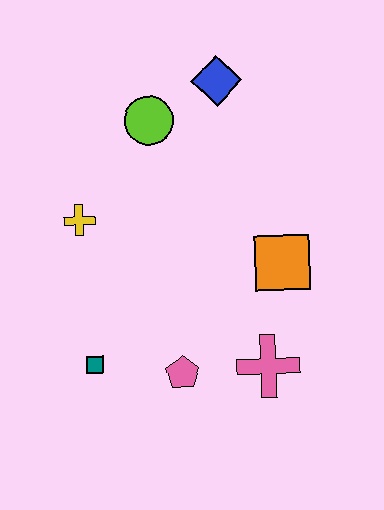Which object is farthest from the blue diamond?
The teal square is farthest from the blue diamond.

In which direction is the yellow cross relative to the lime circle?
The yellow cross is below the lime circle.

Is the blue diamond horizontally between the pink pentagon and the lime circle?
No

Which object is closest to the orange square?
The pink cross is closest to the orange square.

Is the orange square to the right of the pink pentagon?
Yes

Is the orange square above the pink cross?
Yes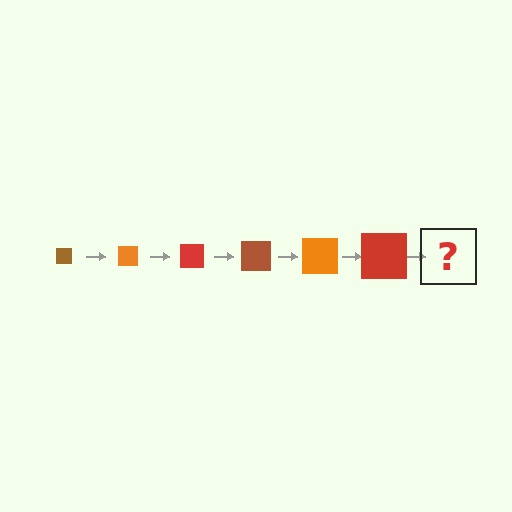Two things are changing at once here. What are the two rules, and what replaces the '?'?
The two rules are that the square grows larger each step and the color cycles through brown, orange, and red. The '?' should be a brown square, larger than the previous one.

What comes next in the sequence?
The next element should be a brown square, larger than the previous one.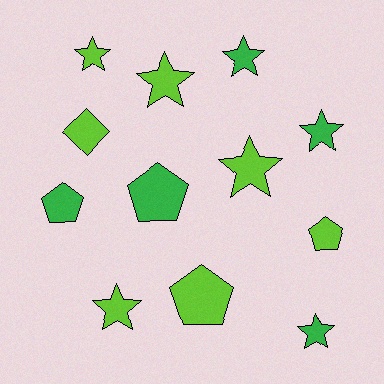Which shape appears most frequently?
Star, with 7 objects.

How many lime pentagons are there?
There are 2 lime pentagons.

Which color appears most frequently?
Lime, with 7 objects.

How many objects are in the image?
There are 12 objects.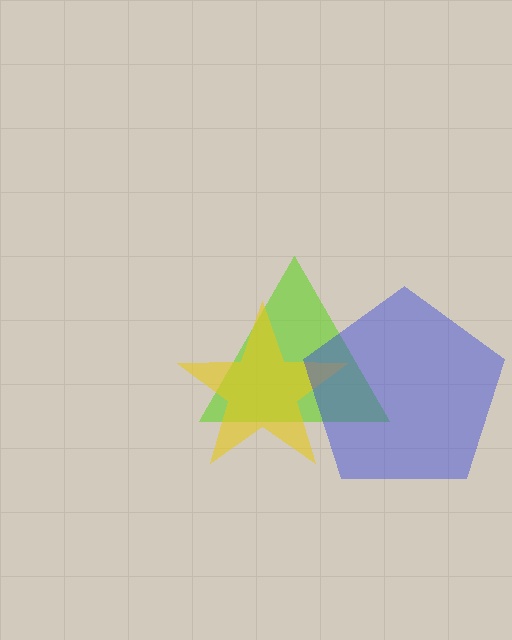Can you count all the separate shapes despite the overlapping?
Yes, there are 3 separate shapes.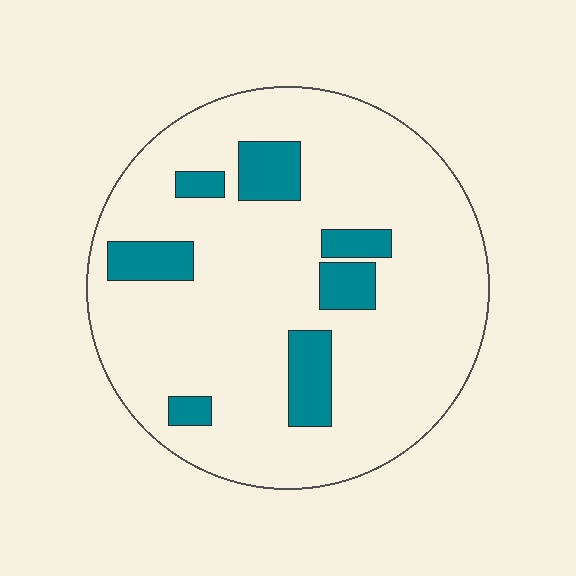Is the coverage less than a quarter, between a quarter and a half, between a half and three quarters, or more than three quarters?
Less than a quarter.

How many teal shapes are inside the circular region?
7.